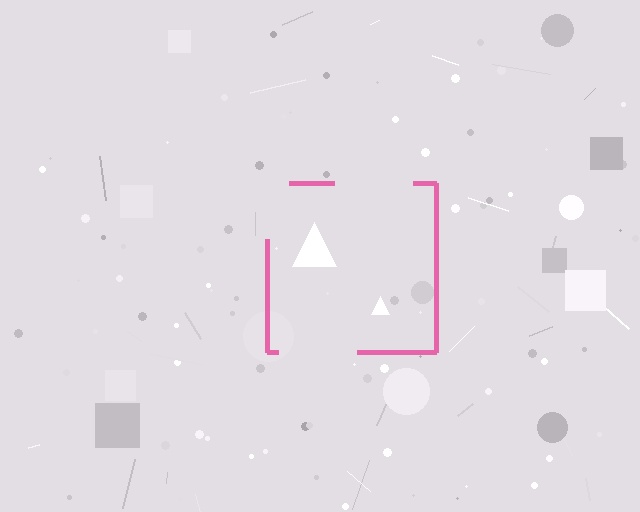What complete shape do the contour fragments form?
The contour fragments form a square.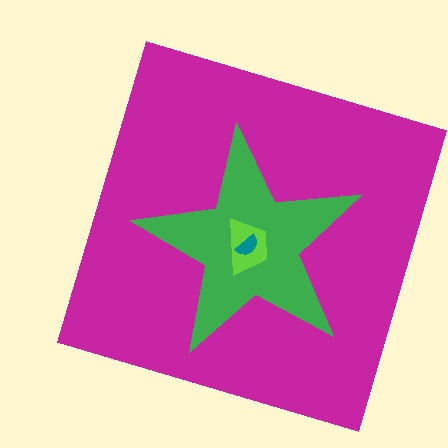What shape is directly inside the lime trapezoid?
The teal semicircle.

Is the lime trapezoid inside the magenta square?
Yes.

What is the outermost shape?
The magenta square.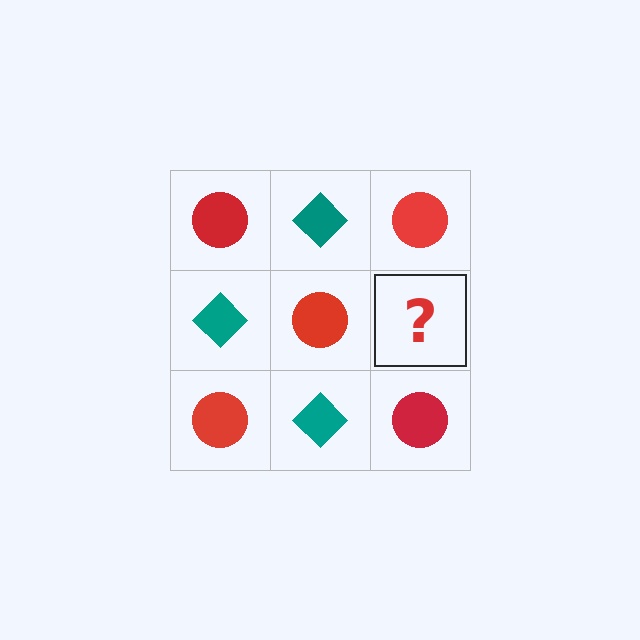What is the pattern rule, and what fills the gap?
The rule is that it alternates red circle and teal diamond in a checkerboard pattern. The gap should be filled with a teal diamond.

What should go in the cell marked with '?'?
The missing cell should contain a teal diamond.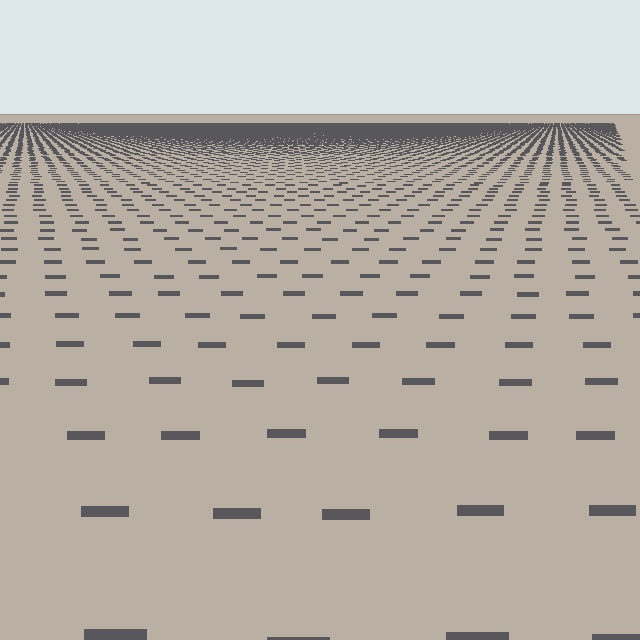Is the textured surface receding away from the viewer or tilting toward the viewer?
The surface is receding away from the viewer. Texture elements get smaller and denser toward the top.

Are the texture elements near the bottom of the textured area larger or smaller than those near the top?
Larger. Near the bottom, elements are closer to the viewer and appear at a bigger on-screen size.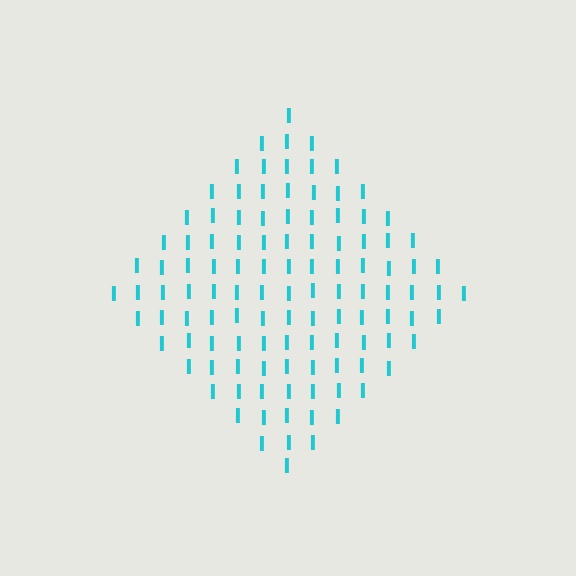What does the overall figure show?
The overall figure shows a diamond.